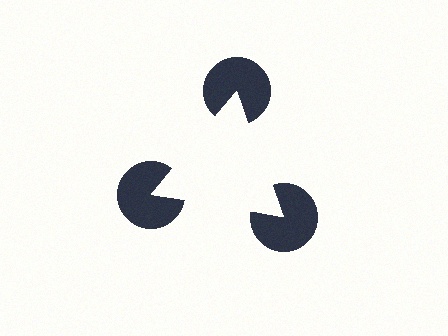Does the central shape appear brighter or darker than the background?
It typically appears slightly brighter than the background, even though no actual brightness change is drawn.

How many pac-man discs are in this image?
There are 3 — one at each vertex of the illusory triangle.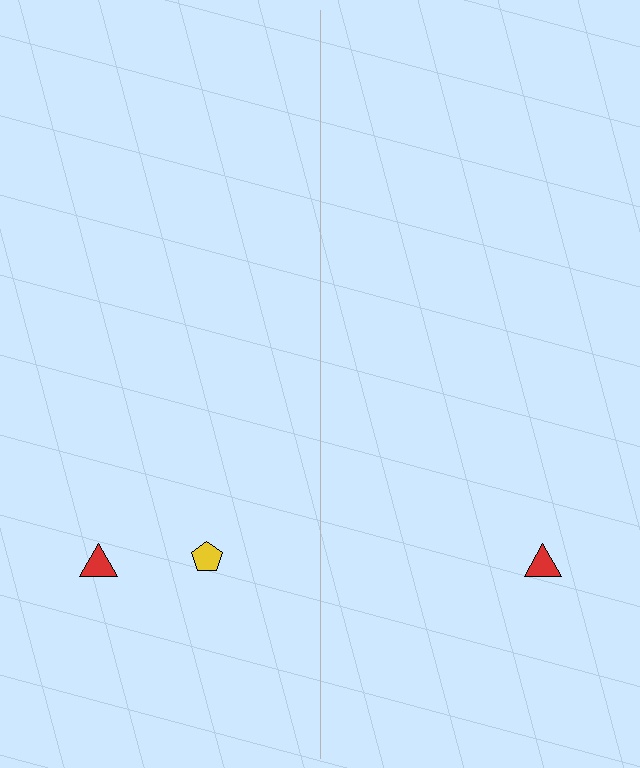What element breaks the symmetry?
A yellow pentagon is missing from the right side.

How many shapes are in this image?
There are 3 shapes in this image.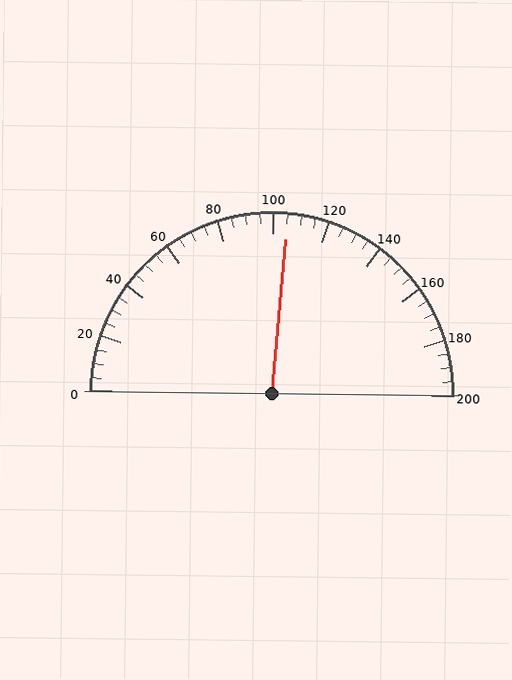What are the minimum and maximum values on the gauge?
The gauge ranges from 0 to 200.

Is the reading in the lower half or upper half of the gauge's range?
The reading is in the upper half of the range (0 to 200).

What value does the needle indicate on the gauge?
The needle indicates approximately 105.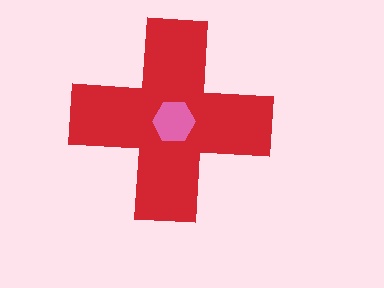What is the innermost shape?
The pink hexagon.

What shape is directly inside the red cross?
The pink hexagon.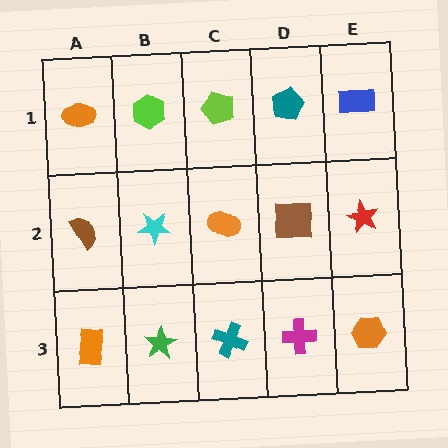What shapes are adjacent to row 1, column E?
A red star (row 2, column E), a teal pentagon (row 1, column D).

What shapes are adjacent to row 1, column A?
A brown semicircle (row 2, column A), a lime hexagon (row 1, column B).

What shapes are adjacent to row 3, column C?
An orange ellipse (row 2, column C), a green star (row 3, column B), a magenta cross (row 3, column D).